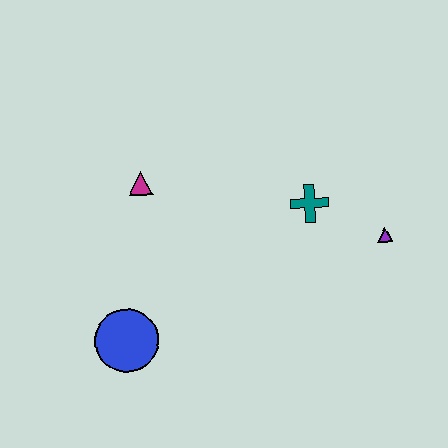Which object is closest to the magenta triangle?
The blue circle is closest to the magenta triangle.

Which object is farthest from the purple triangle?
The blue circle is farthest from the purple triangle.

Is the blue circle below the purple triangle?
Yes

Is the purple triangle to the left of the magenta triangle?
No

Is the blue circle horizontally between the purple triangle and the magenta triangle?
No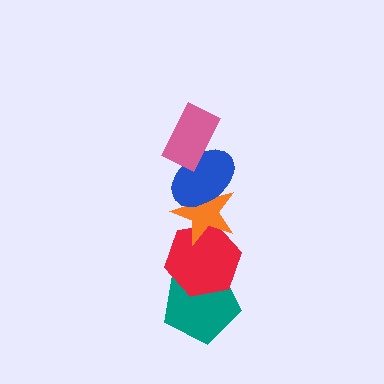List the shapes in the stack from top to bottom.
From top to bottom: the pink rectangle, the blue ellipse, the orange star, the red hexagon, the teal pentagon.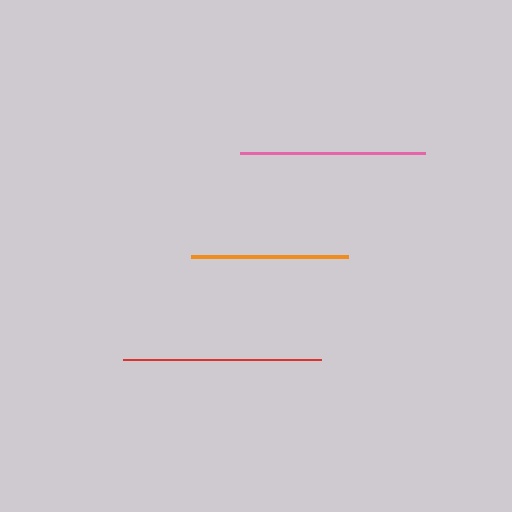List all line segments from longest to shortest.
From longest to shortest: red, pink, orange.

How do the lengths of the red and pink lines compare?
The red and pink lines are approximately the same length.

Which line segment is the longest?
The red line is the longest at approximately 199 pixels.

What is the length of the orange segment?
The orange segment is approximately 157 pixels long.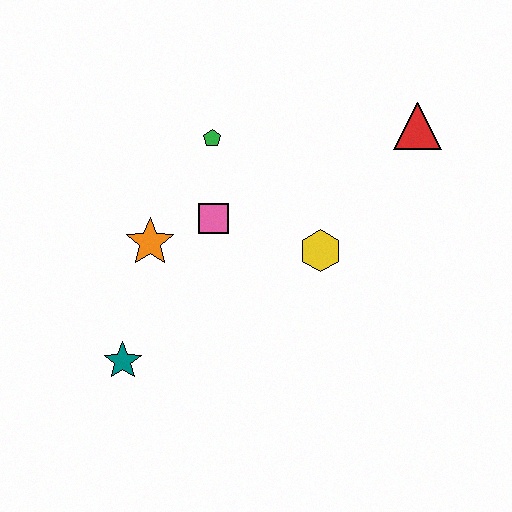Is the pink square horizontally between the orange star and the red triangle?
Yes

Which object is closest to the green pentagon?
The pink square is closest to the green pentagon.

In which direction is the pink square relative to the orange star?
The pink square is to the right of the orange star.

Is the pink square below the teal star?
No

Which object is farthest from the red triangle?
The teal star is farthest from the red triangle.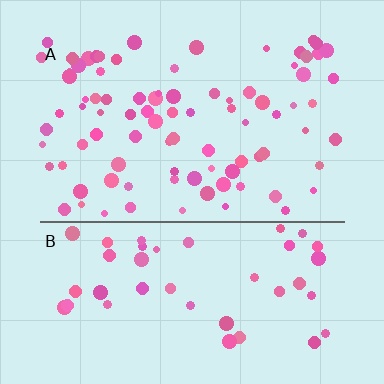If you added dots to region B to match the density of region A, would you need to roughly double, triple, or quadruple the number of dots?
Approximately double.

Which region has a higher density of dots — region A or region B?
A (the top).